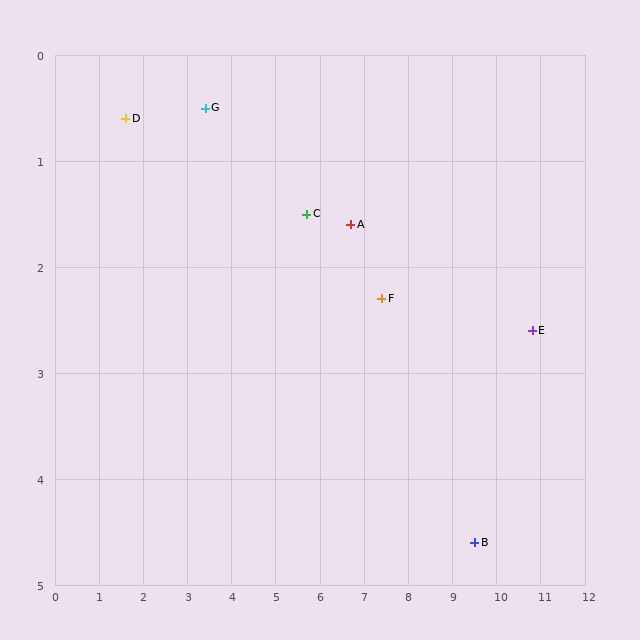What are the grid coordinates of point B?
Point B is at approximately (9.5, 4.6).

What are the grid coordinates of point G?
Point G is at approximately (3.4, 0.5).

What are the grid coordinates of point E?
Point E is at approximately (10.8, 2.6).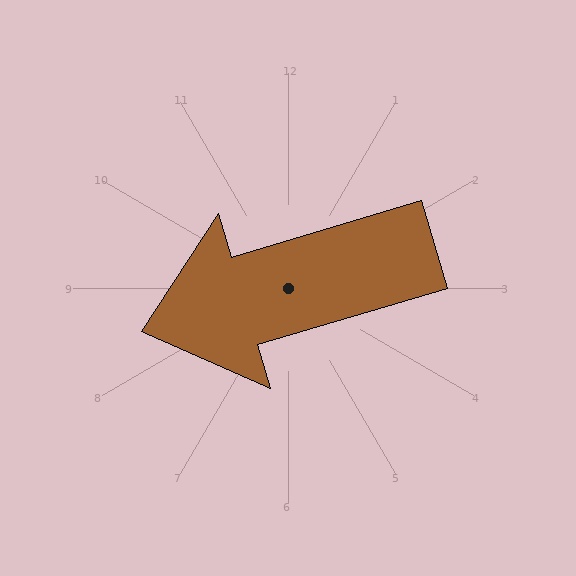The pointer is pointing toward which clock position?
Roughly 8 o'clock.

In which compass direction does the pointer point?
West.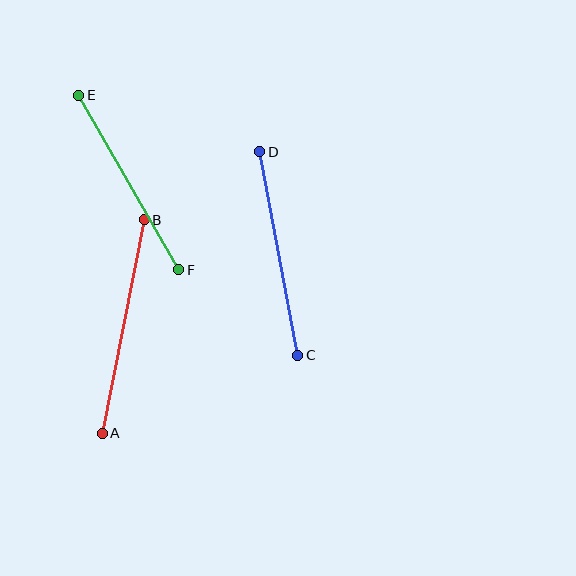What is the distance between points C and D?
The distance is approximately 207 pixels.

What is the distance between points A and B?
The distance is approximately 218 pixels.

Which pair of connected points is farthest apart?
Points A and B are farthest apart.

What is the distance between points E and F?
The distance is approximately 201 pixels.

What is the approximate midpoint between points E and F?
The midpoint is at approximately (129, 182) pixels.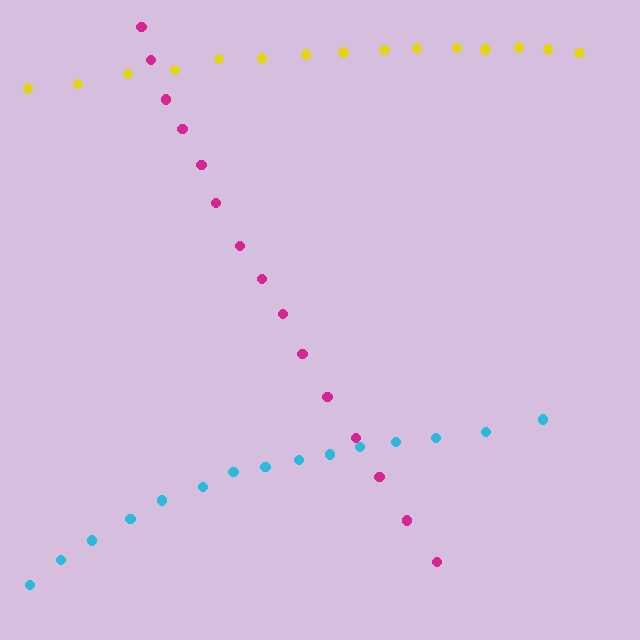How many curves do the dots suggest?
There are 3 distinct paths.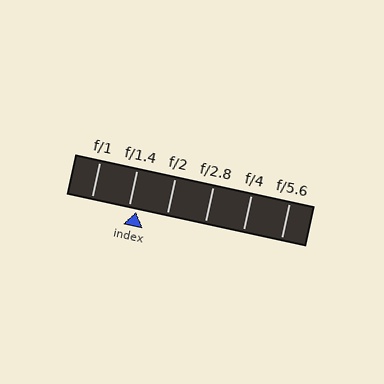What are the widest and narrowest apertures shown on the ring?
The widest aperture shown is f/1 and the narrowest is f/5.6.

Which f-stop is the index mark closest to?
The index mark is closest to f/1.4.